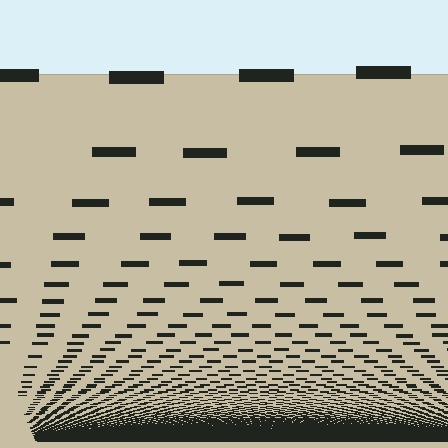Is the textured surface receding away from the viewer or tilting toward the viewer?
The surface appears to tilt toward the viewer. Texture elements get larger and sparser toward the top.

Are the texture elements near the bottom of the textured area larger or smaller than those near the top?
Smaller. The gradient is inverted — elements near the bottom are smaller and denser.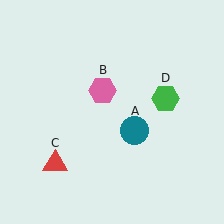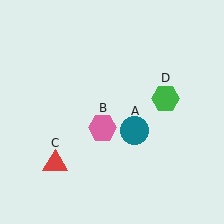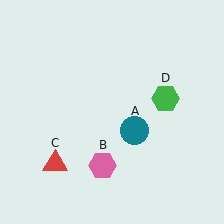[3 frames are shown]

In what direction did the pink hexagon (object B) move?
The pink hexagon (object B) moved down.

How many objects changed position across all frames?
1 object changed position: pink hexagon (object B).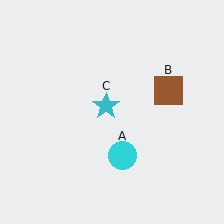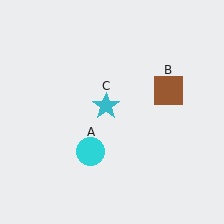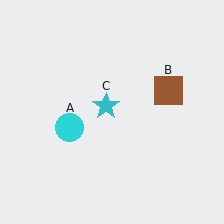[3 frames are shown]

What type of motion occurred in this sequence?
The cyan circle (object A) rotated clockwise around the center of the scene.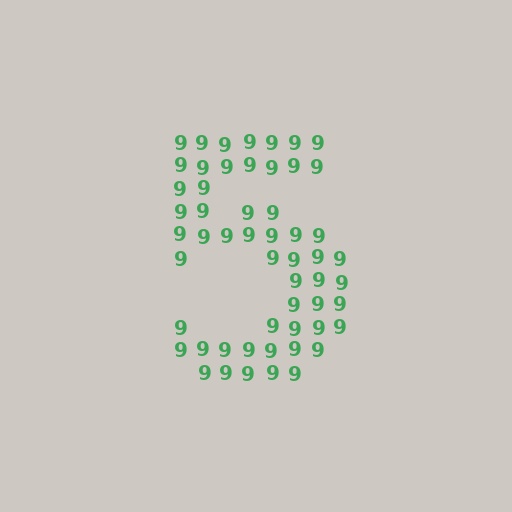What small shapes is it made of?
It is made of small digit 9's.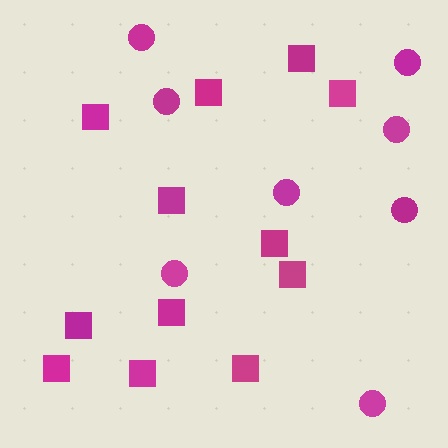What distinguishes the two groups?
There are 2 groups: one group of circles (8) and one group of squares (12).